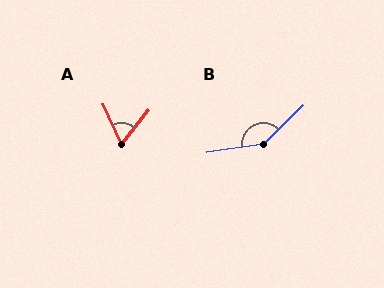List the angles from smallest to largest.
A (63°), B (144°).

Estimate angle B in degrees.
Approximately 144 degrees.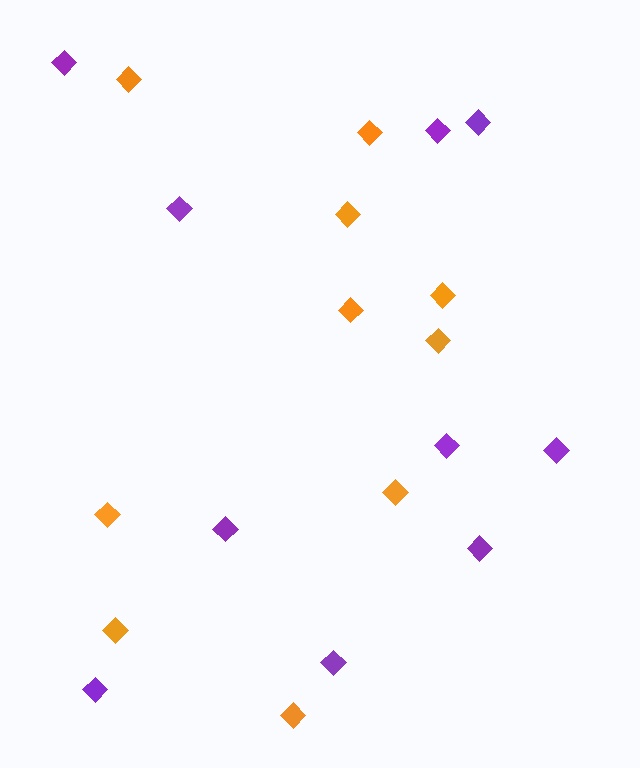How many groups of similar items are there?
There are 2 groups: one group of orange diamonds (10) and one group of purple diamonds (10).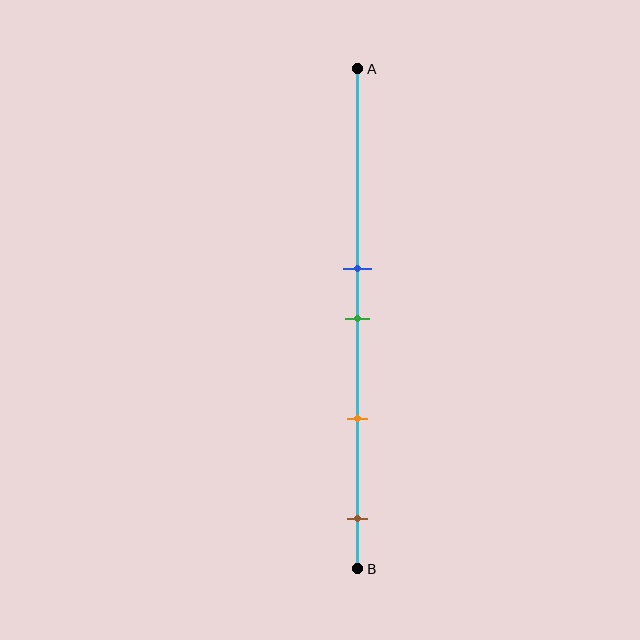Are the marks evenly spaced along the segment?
No, the marks are not evenly spaced.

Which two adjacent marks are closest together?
The blue and green marks are the closest adjacent pair.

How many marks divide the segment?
There are 4 marks dividing the segment.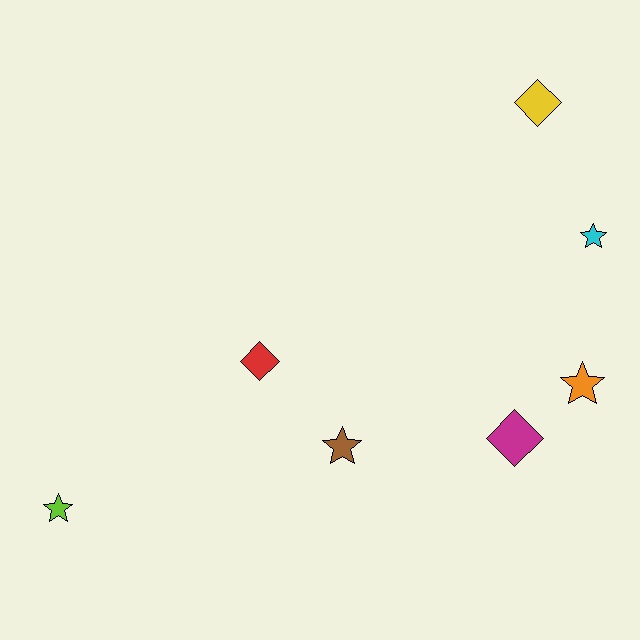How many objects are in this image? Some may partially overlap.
There are 7 objects.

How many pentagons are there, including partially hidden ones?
There are no pentagons.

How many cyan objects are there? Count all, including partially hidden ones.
There is 1 cyan object.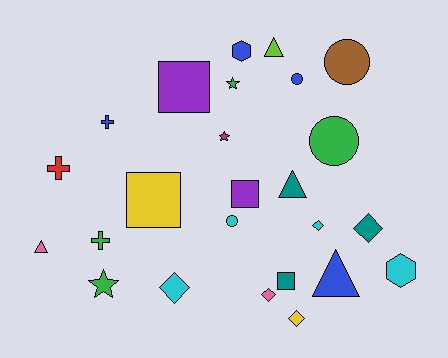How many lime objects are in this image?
There is 1 lime object.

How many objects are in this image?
There are 25 objects.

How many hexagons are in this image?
There are 2 hexagons.